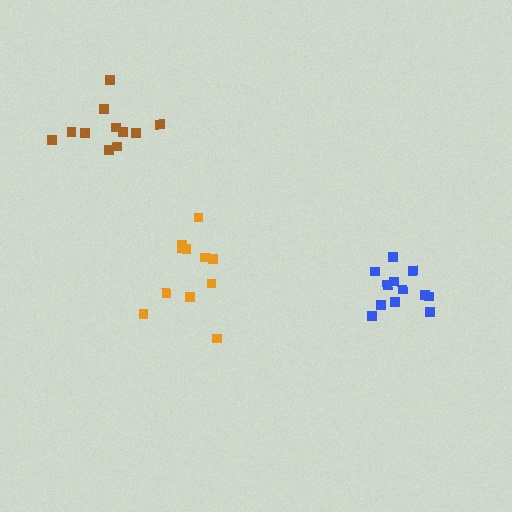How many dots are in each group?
Group 1: 11 dots, Group 2: 11 dots, Group 3: 12 dots (34 total).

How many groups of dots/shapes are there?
There are 3 groups.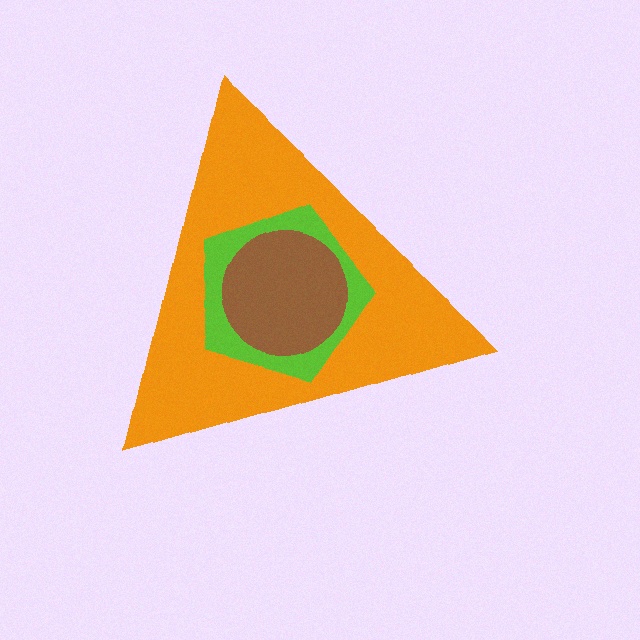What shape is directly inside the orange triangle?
The lime pentagon.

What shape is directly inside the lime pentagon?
The brown circle.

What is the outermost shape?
The orange triangle.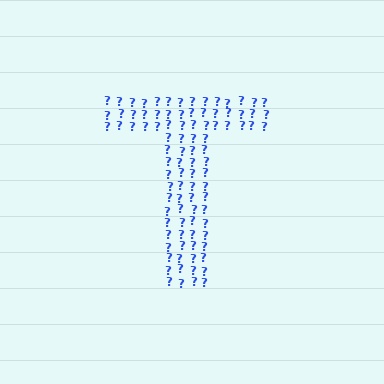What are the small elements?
The small elements are question marks.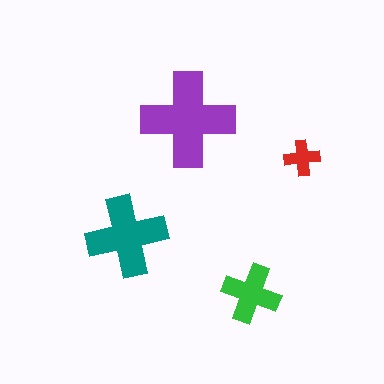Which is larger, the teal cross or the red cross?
The teal one.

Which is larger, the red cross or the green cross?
The green one.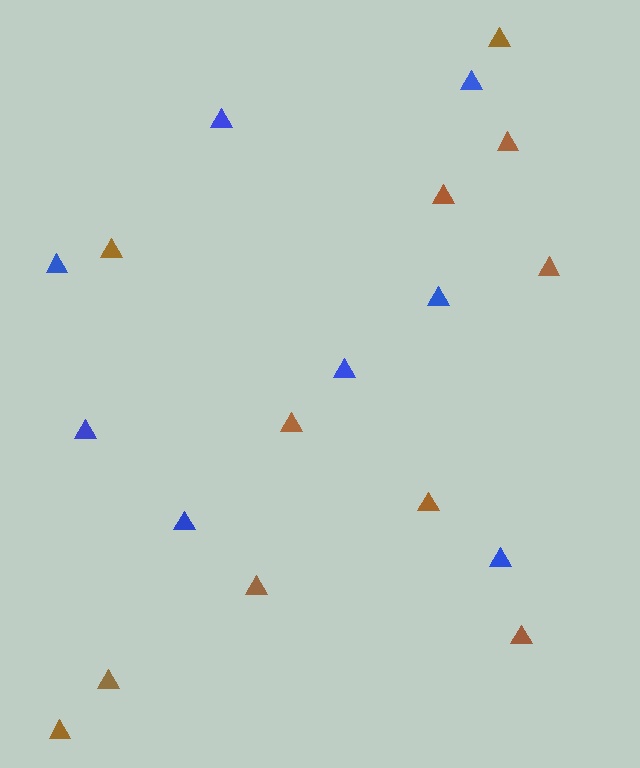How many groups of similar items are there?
There are 2 groups: one group of brown triangles (11) and one group of blue triangles (8).